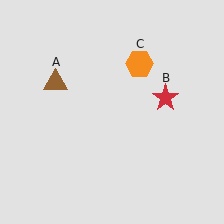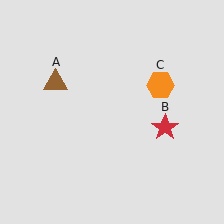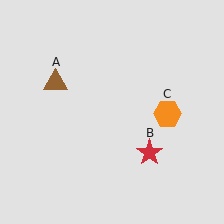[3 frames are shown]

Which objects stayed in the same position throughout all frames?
Brown triangle (object A) remained stationary.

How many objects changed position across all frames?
2 objects changed position: red star (object B), orange hexagon (object C).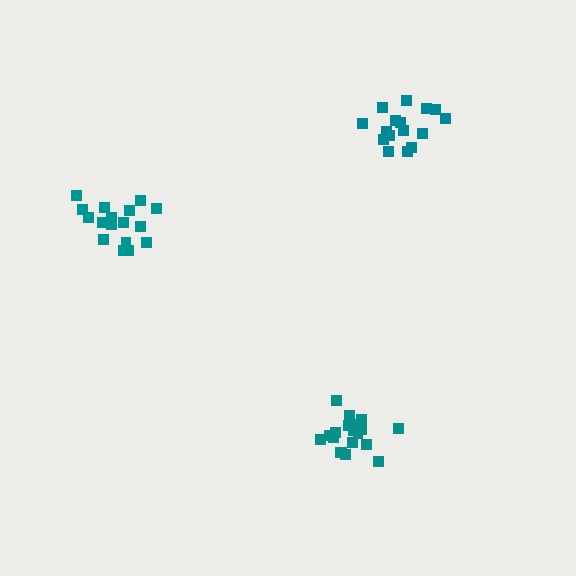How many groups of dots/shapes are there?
There are 3 groups.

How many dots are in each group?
Group 1: 19 dots, Group 2: 17 dots, Group 3: 16 dots (52 total).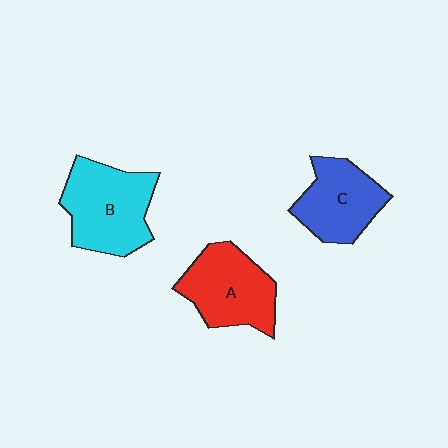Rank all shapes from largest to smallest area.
From largest to smallest: B (cyan), A (red), C (blue).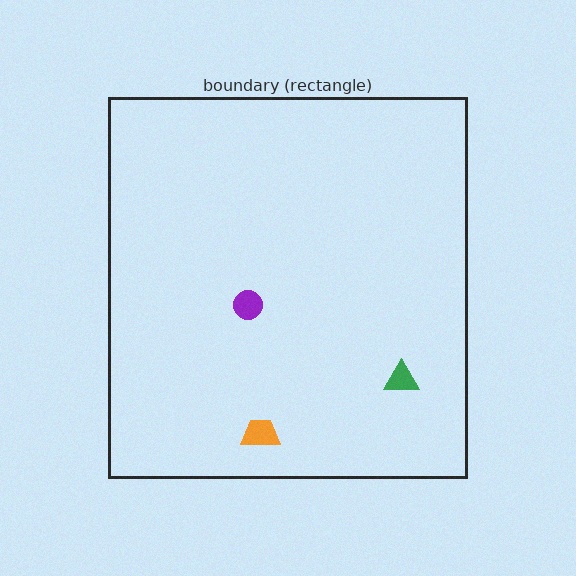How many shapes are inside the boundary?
3 inside, 0 outside.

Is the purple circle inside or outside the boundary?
Inside.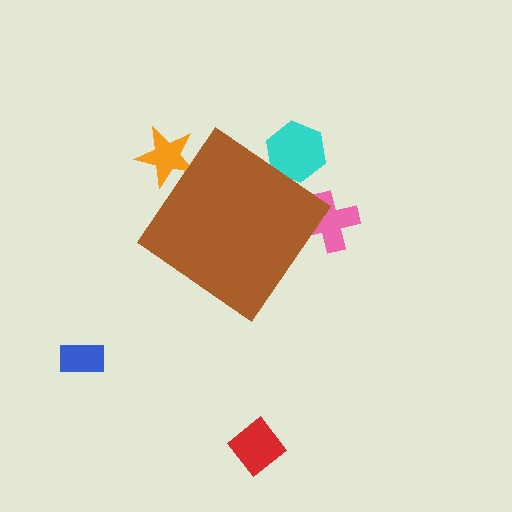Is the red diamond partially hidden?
No, the red diamond is fully visible.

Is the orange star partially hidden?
Yes, the orange star is partially hidden behind the brown diamond.